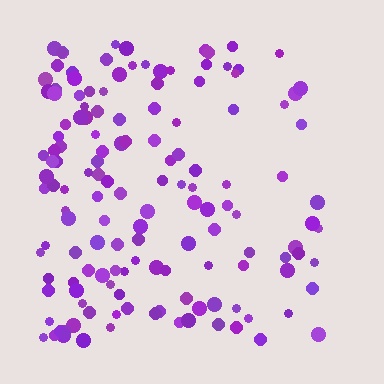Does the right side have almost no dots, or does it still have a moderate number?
Still a moderate number, just noticeably fewer than the left.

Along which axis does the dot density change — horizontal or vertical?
Horizontal.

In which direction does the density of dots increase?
From right to left, with the left side densest.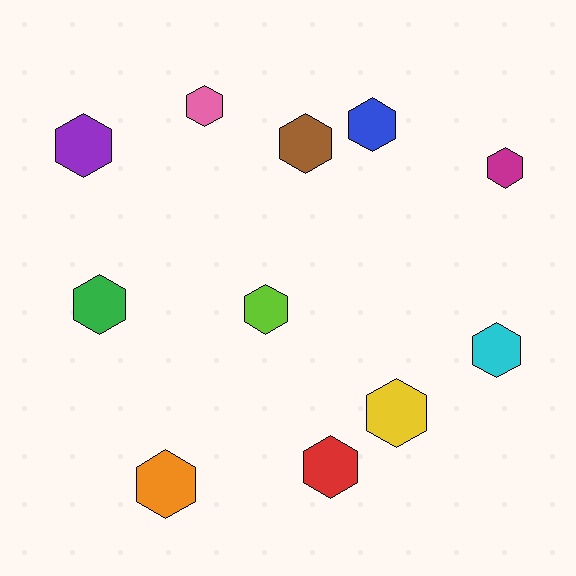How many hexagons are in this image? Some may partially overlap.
There are 11 hexagons.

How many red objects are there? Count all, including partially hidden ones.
There is 1 red object.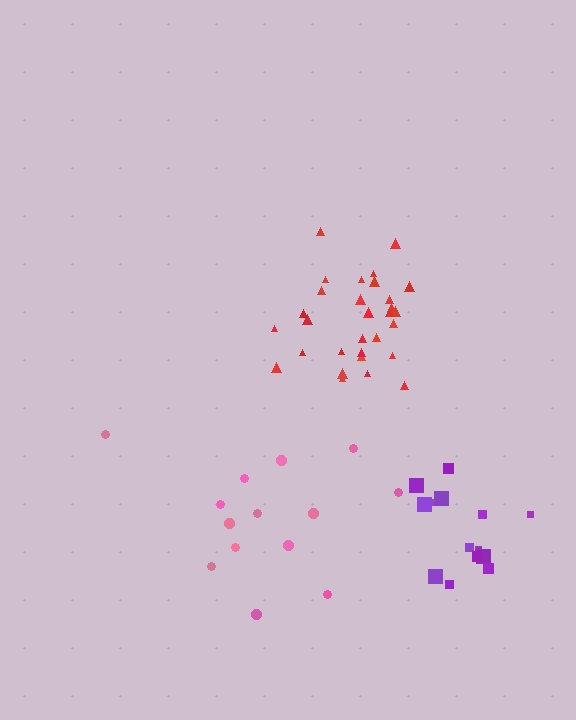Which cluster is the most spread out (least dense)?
Pink.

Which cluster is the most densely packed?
Red.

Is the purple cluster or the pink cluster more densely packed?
Purple.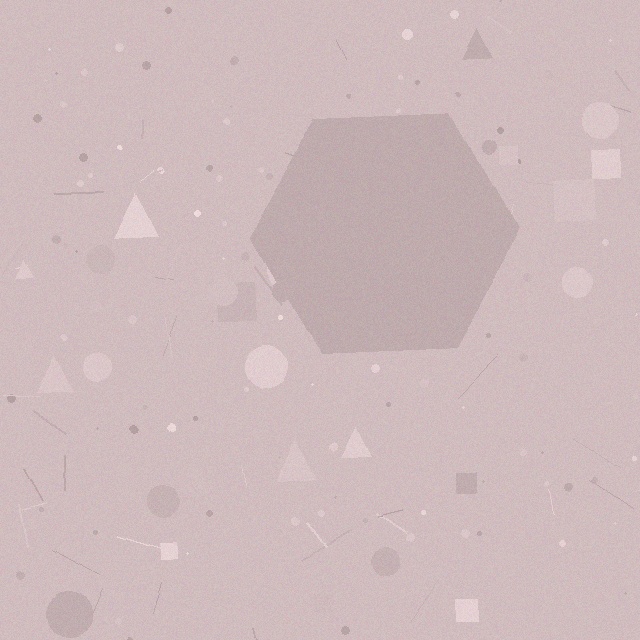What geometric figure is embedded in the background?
A hexagon is embedded in the background.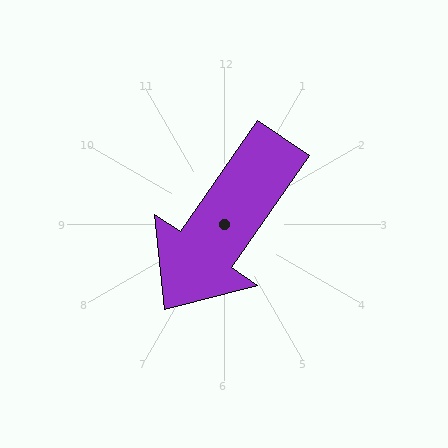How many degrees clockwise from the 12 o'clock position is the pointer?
Approximately 215 degrees.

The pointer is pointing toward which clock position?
Roughly 7 o'clock.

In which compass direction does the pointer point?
Southwest.